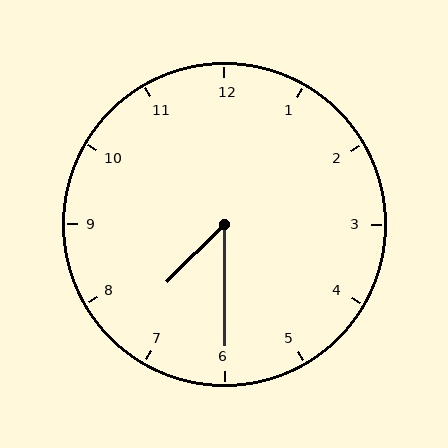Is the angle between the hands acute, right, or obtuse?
It is acute.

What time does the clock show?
7:30.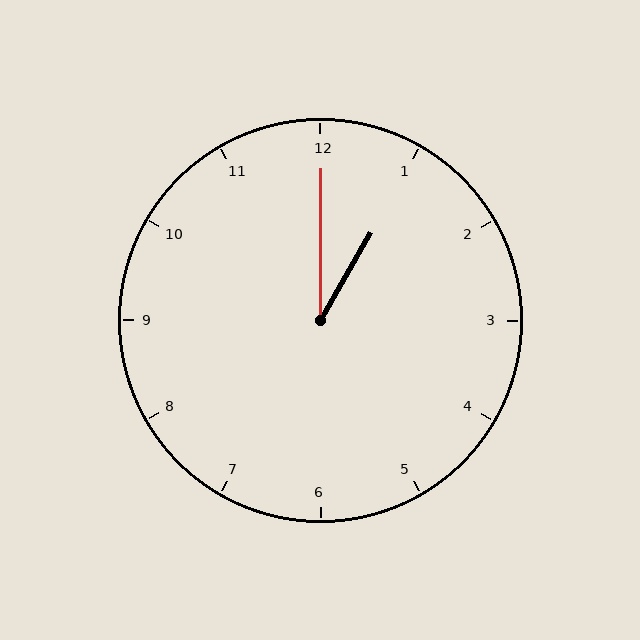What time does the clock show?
1:00.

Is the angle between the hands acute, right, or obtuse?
It is acute.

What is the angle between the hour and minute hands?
Approximately 30 degrees.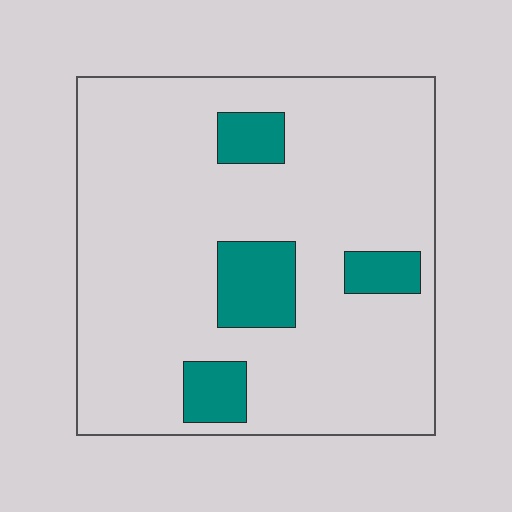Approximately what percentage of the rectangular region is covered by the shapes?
Approximately 15%.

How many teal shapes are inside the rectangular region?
4.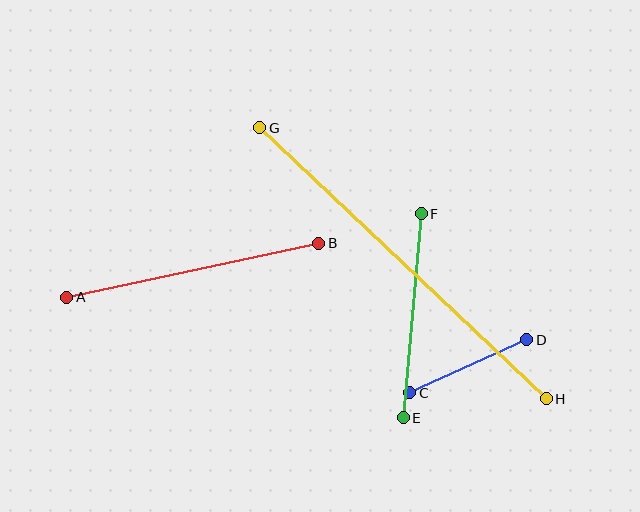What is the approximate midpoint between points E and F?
The midpoint is at approximately (412, 316) pixels.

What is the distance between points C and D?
The distance is approximately 129 pixels.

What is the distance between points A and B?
The distance is approximately 257 pixels.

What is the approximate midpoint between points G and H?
The midpoint is at approximately (403, 263) pixels.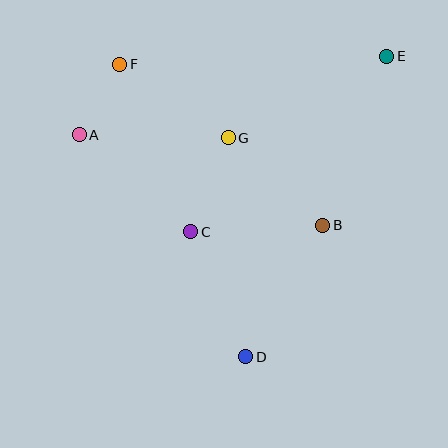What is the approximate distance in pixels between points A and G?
The distance between A and G is approximately 149 pixels.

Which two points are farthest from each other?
Points D and E are farthest from each other.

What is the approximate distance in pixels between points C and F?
The distance between C and F is approximately 182 pixels.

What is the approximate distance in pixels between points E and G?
The distance between E and G is approximately 178 pixels.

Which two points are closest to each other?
Points A and F are closest to each other.